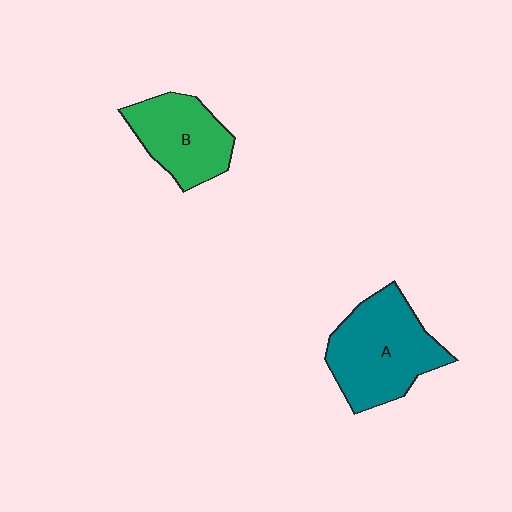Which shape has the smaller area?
Shape B (green).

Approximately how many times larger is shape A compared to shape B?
Approximately 1.4 times.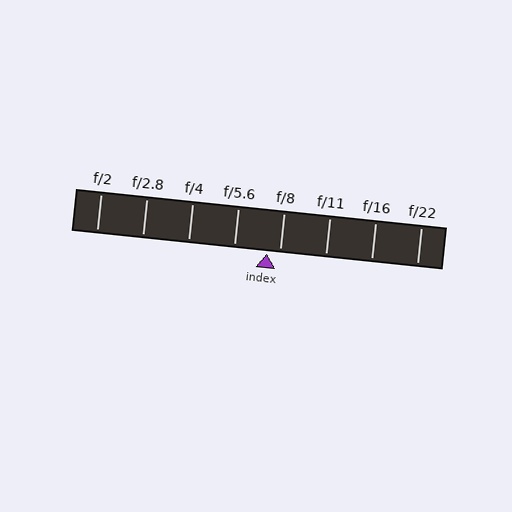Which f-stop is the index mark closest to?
The index mark is closest to f/8.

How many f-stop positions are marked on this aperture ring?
There are 8 f-stop positions marked.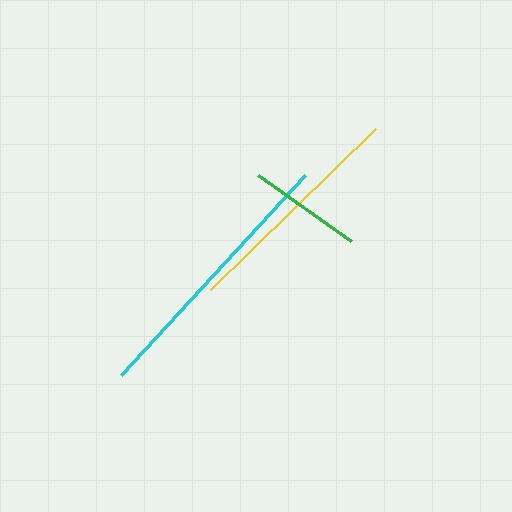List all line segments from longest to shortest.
From longest to shortest: cyan, yellow, green.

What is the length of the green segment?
The green segment is approximately 115 pixels long.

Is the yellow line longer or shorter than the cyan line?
The cyan line is longer than the yellow line.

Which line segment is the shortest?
The green line is the shortest at approximately 115 pixels.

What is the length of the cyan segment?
The cyan segment is approximately 271 pixels long.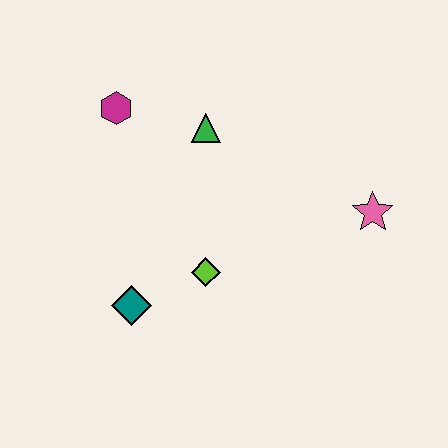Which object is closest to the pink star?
The lime diamond is closest to the pink star.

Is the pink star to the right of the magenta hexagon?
Yes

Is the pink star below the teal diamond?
No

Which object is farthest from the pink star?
The magenta hexagon is farthest from the pink star.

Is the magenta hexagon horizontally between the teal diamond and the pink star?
No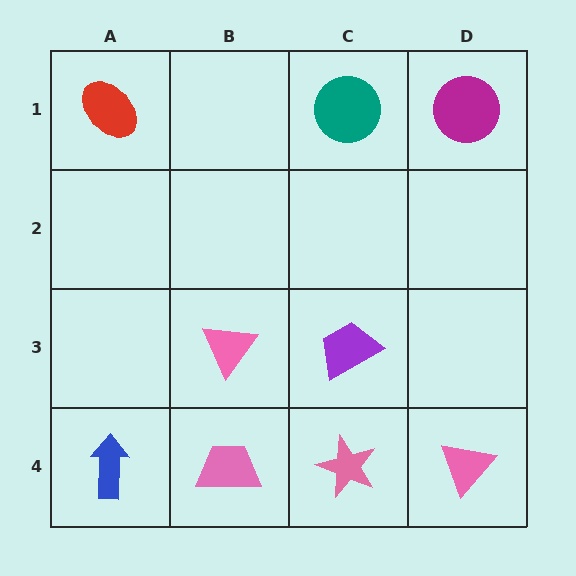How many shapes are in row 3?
2 shapes.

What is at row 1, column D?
A magenta circle.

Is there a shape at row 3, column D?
No, that cell is empty.